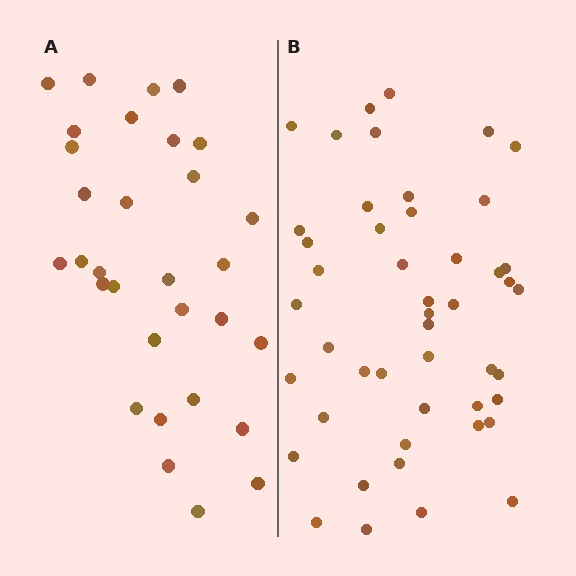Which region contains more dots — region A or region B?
Region B (the right region) has more dots.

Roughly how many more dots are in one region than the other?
Region B has approximately 15 more dots than region A.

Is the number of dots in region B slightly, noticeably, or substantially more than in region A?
Region B has substantially more. The ratio is roughly 1.5 to 1.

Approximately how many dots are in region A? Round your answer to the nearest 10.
About 30 dots. (The exact count is 31, which rounds to 30.)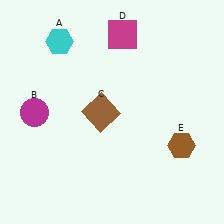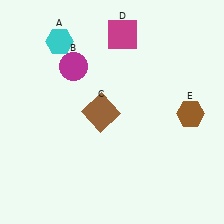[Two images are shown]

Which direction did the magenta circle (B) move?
The magenta circle (B) moved up.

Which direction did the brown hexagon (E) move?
The brown hexagon (E) moved up.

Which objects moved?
The objects that moved are: the magenta circle (B), the brown hexagon (E).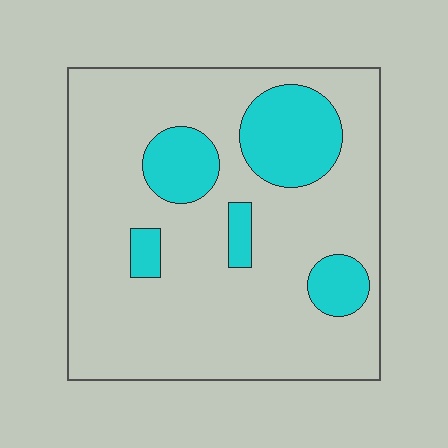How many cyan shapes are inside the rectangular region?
5.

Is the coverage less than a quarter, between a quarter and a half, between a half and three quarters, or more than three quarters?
Less than a quarter.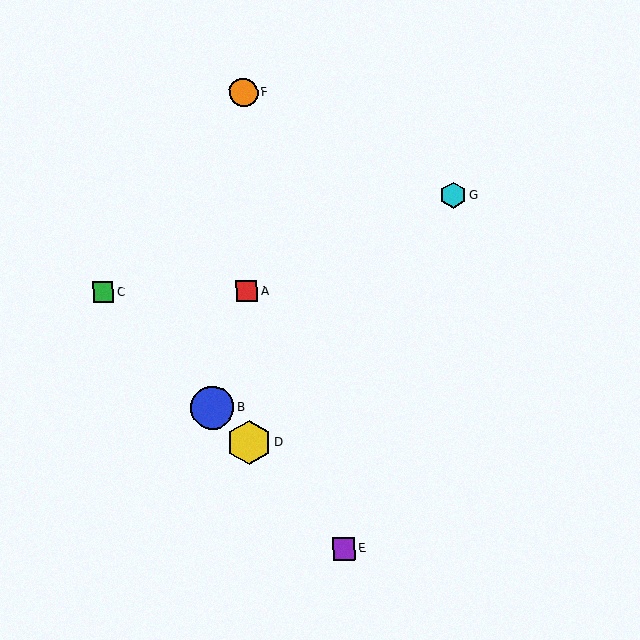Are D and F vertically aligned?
Yes, both are at x≈249.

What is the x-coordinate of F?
Object F is at x≈244.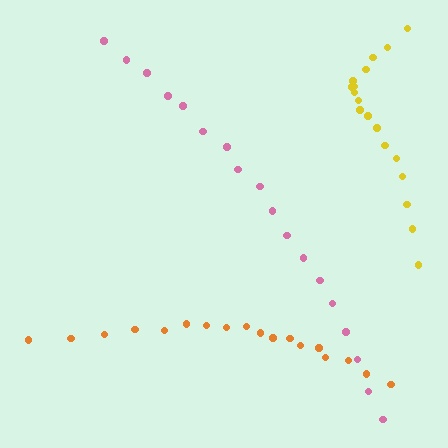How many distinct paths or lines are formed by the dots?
There are 3 distinct paths.